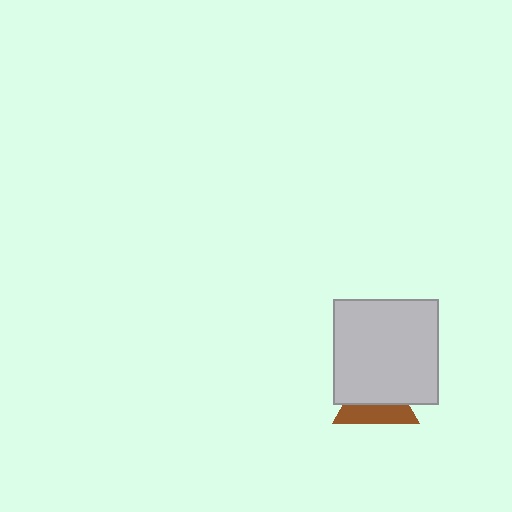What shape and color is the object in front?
The object in front is a light gray square.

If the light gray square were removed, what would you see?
You would see the complete brown triangle.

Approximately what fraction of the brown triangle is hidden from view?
Roughly 58% of the brown triangle is hidden behind the light gray square.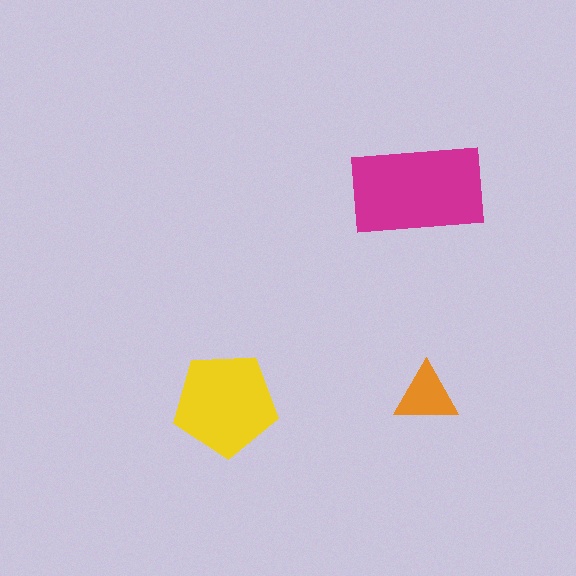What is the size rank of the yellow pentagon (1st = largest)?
2nd.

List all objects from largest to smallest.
The magenta rectangle, the yellow pentagon, the orange triangle.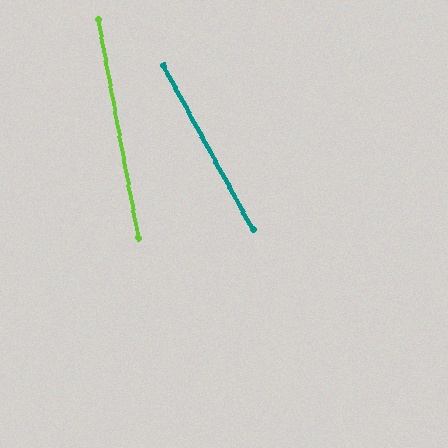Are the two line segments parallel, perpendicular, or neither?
Neither parallel nor perpendicular — they differ by about 18°.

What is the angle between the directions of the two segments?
Approximately 18 degrees.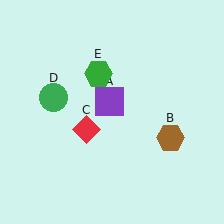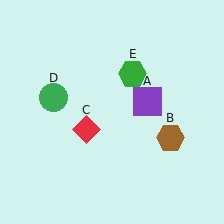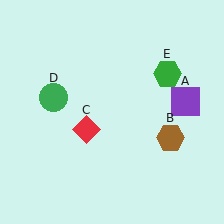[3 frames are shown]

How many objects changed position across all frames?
2 objects changed position: purple square (object A), green hexagon (object E).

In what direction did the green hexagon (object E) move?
The green hexagon (object E) moved right.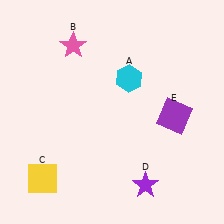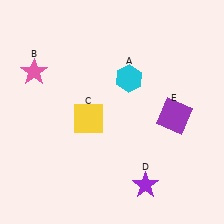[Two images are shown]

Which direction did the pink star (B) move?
The pink star (B) moved left.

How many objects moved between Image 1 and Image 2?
2 objects moved between the two images.